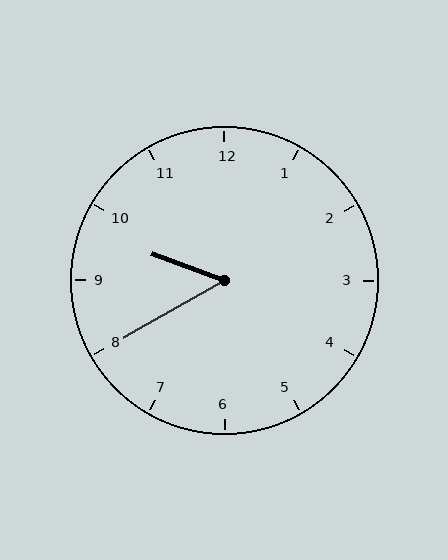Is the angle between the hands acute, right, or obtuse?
It is acute.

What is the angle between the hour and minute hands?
Approximately 50 degrees.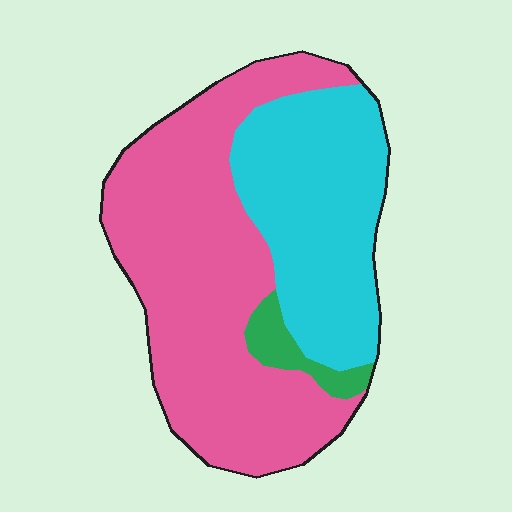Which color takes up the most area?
Pink, at roughly 60%.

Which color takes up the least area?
Green, at roughly 5%.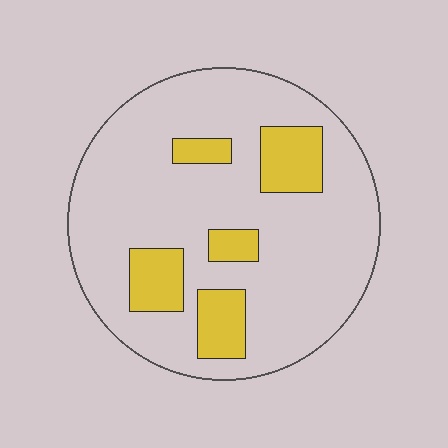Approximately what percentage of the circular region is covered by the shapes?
Approximately 20%.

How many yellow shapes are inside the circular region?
5.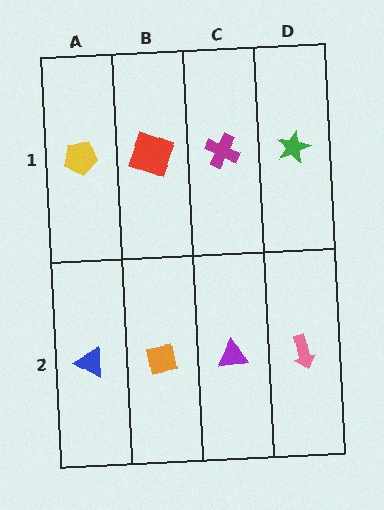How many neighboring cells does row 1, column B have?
3.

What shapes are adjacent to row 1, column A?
A blue triangle (row 2, column A), a red square (row 1, column B).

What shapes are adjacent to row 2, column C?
A magenta cross (row 1, column C), an orange square (row 2, column B), a pink arrow (row 2, column D).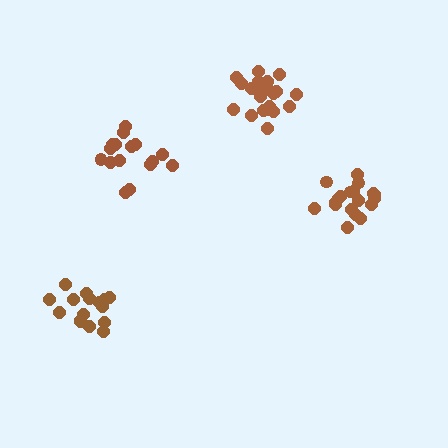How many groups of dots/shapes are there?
There are 4 groups.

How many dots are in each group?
Group 1: 21 dots, Group 2: 19 dots, Group 3: 16 dots, Group 4: 16 dots (72 total).